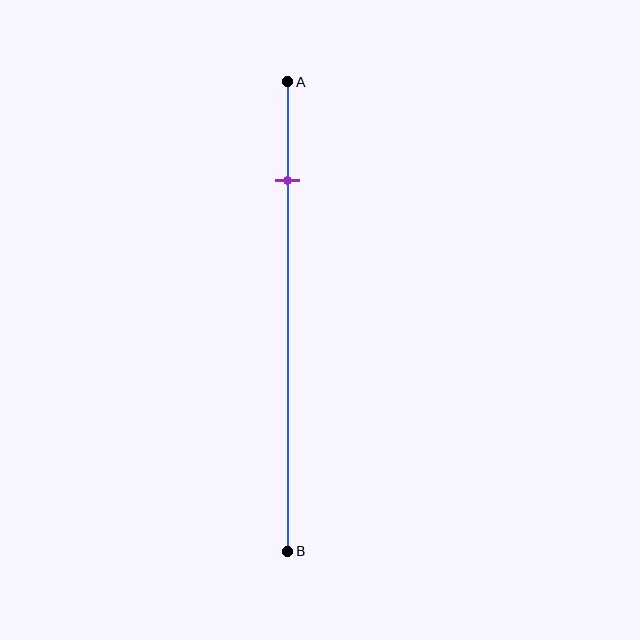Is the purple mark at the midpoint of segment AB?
No, the mark is at about 20% from A, not at the 50% midpoint.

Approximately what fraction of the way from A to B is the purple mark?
The purple mark is approximately 20% of the way from A to B.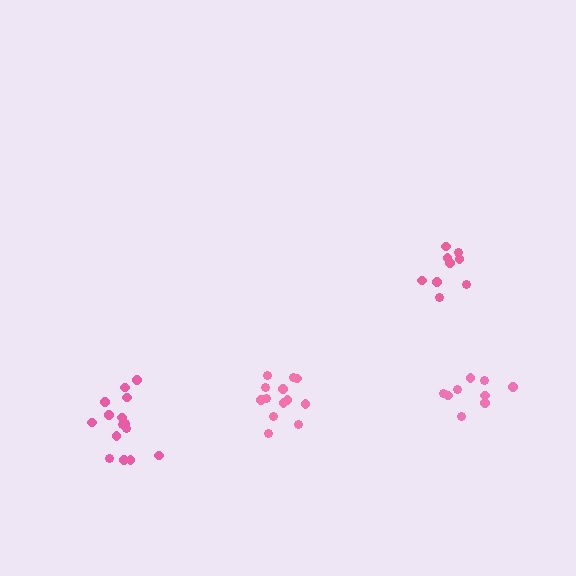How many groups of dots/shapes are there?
There are 4 groups.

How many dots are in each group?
Group 1: 9 dots, Group 2: 13 dots, Group 3: 15 dots, Group 4: 9 dots (46 total).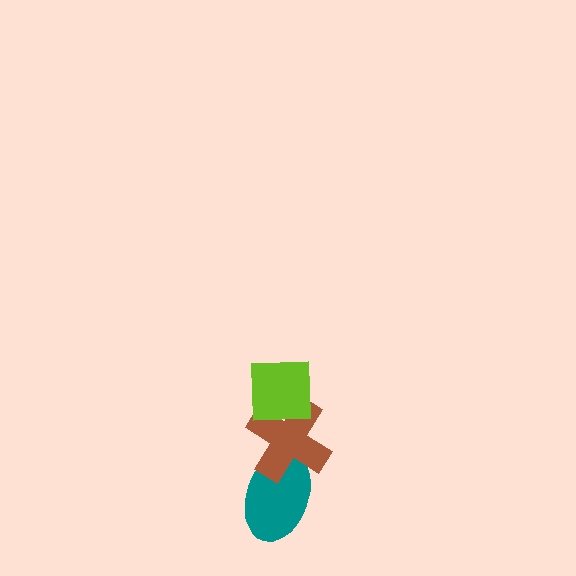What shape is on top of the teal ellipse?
The brown cross is on top of the teal ellipse.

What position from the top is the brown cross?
The brown cross is 2nd from the top.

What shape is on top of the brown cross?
The lime square is on top of the brown cross.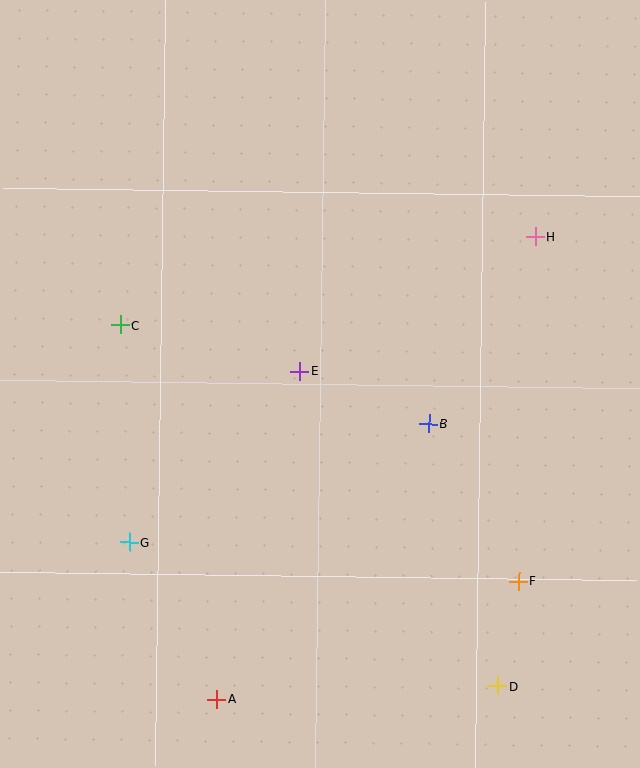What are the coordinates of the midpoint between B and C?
The midpoint between B and C is at (274, 374).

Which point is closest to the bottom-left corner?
Point A is closest to the bottom-left corner.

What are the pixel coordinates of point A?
Point A is at (217, 699).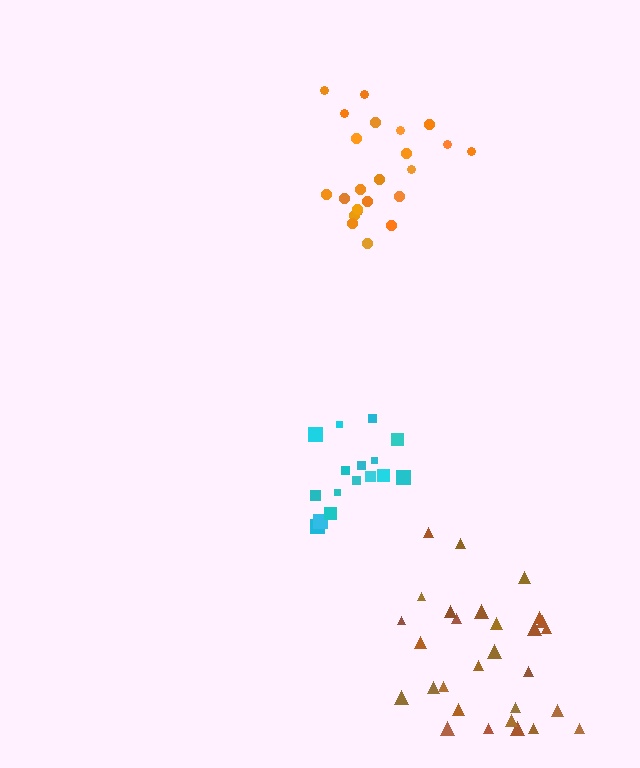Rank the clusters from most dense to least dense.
orange, cyan, brown.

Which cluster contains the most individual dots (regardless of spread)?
Brown (29).